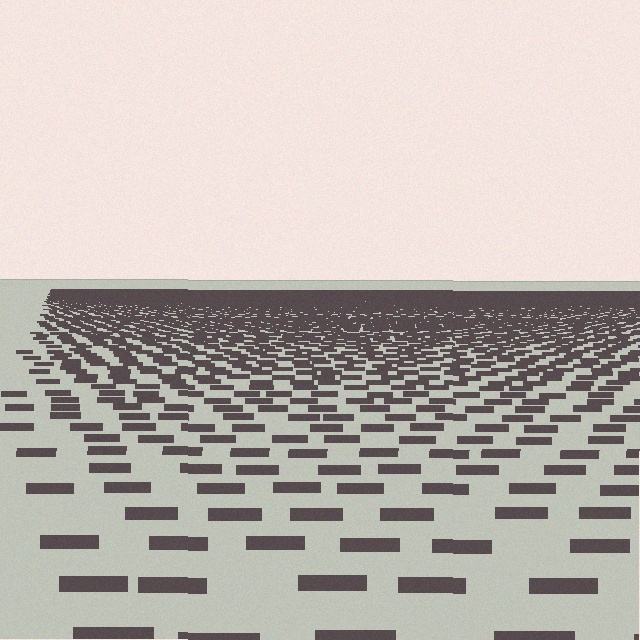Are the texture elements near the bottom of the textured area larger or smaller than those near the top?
Larger. Near the bottom, elements are closer to the viewer and appear at a bigger on-screen size.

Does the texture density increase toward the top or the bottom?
Density increases toward the top.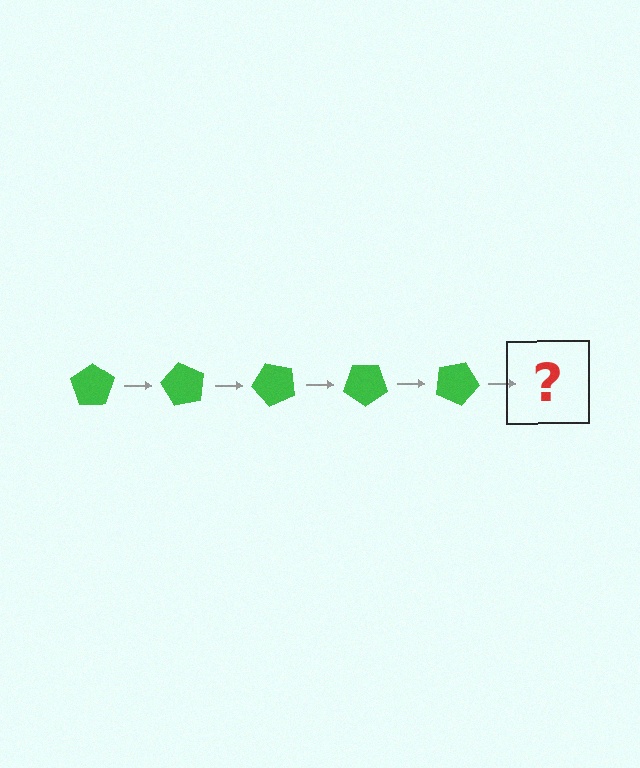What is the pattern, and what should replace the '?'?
The pattern is that the pentagon rotates 60 degrees each step. The '?' should be a green pentagon rotated 300 degrees.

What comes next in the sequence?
The next element should be a green pentagon rotated 300 degrees.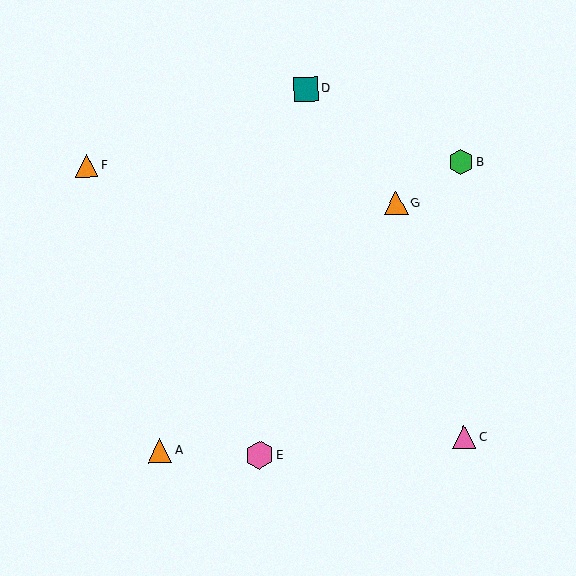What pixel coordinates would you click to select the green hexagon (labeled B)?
Click at (461, 162) to select the green hexagon B.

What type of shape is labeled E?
Shape E is a pink hexagon.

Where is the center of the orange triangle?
The center of the orange triangle is at (87, 166).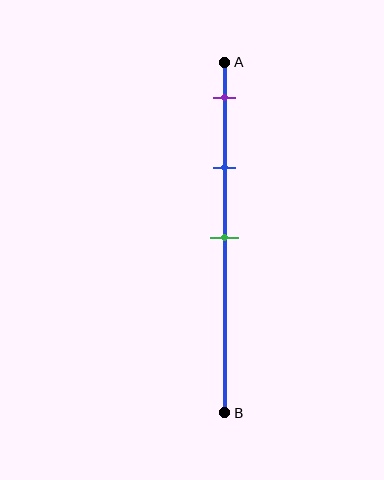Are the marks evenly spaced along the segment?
Yes, the marks are approximately evenly spaced.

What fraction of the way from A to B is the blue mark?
The blue mark is approximately 30% (0.3) of the way from A to B.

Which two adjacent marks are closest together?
The purple and blue marks are the closest adjacent pair.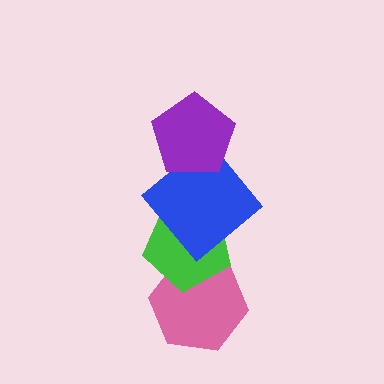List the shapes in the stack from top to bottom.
From top to bottom: the purple pentagon, the blue diamond, the green pentagon, the pink hexagon.